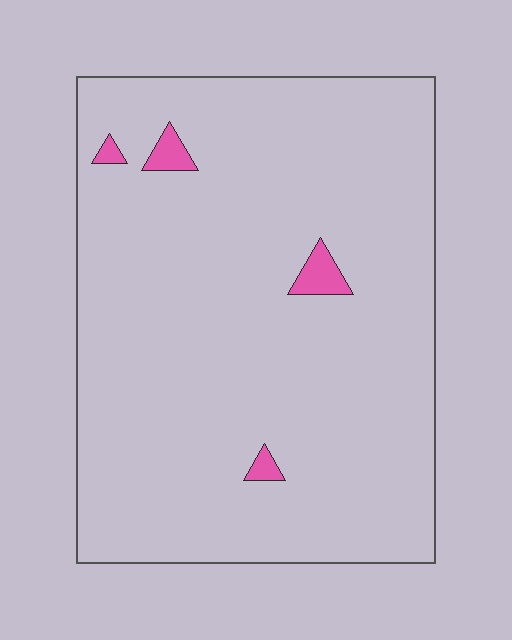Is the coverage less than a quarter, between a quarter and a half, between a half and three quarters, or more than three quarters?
Less than a quarter.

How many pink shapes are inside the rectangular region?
4.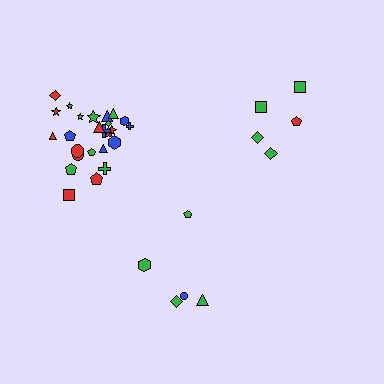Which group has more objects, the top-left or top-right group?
The top-left group.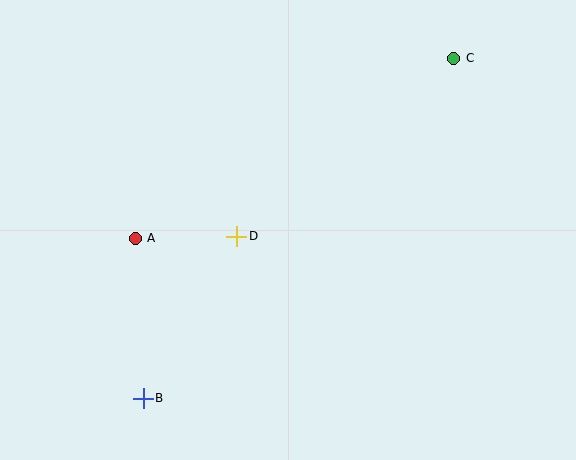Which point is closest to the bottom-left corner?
Point B is closest to the bottom-left corner.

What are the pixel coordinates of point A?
Point A is at (135, 238).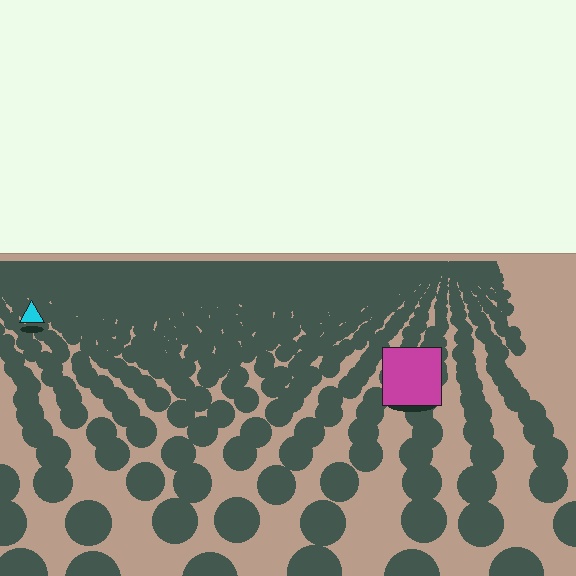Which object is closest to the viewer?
The magenta square is closest. The texture marks near it are larger and more spread out.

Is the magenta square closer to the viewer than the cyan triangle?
Yes. The magenta square is closer — you can tell from the texture gradient: the ground texture is coarser near it.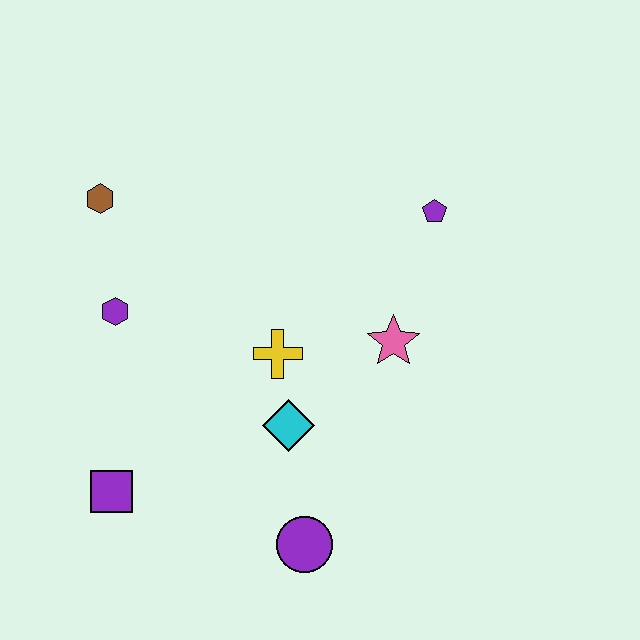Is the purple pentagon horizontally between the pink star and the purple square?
No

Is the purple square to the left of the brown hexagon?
No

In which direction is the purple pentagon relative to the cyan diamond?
The purple pentagon is above the cyan diamond.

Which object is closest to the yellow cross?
The cyan diamond is closest to the yellow cross.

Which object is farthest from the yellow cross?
The brown hexagon is farthest from the yellow cross.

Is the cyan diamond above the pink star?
No